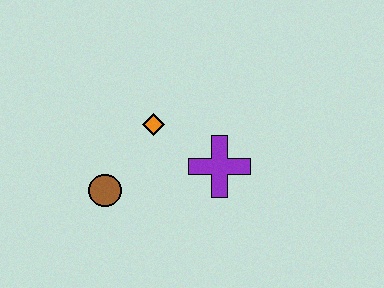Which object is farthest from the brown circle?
The purple cross is farthest from the brown circle.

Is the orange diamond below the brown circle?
No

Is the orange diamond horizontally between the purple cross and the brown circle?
Yes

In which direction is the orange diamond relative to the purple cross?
The orange diamond is to the left of the purple cross.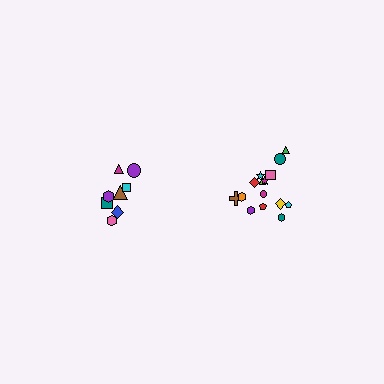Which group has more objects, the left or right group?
The right group.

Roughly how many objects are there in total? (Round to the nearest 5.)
Roughly 25 objects in total.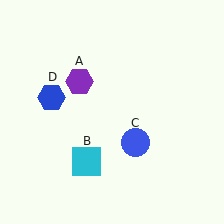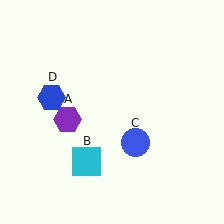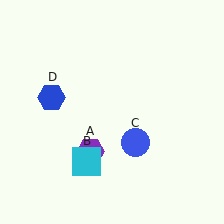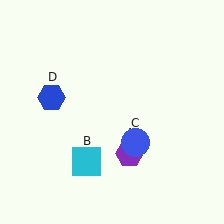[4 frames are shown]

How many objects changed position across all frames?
1 object changed position: purple hexagon (object A).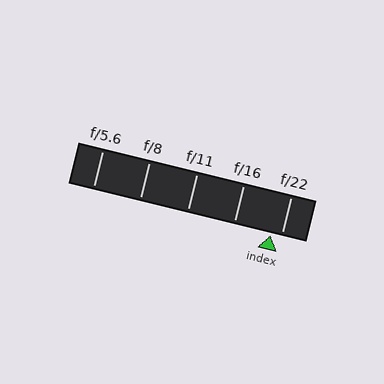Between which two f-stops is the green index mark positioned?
The index mark is between f/16 and f/22.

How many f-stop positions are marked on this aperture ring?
There are 5 f-stop positions marked.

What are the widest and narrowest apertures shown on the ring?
The widest aperture shown is f/5.6 and the narrowest is f/22.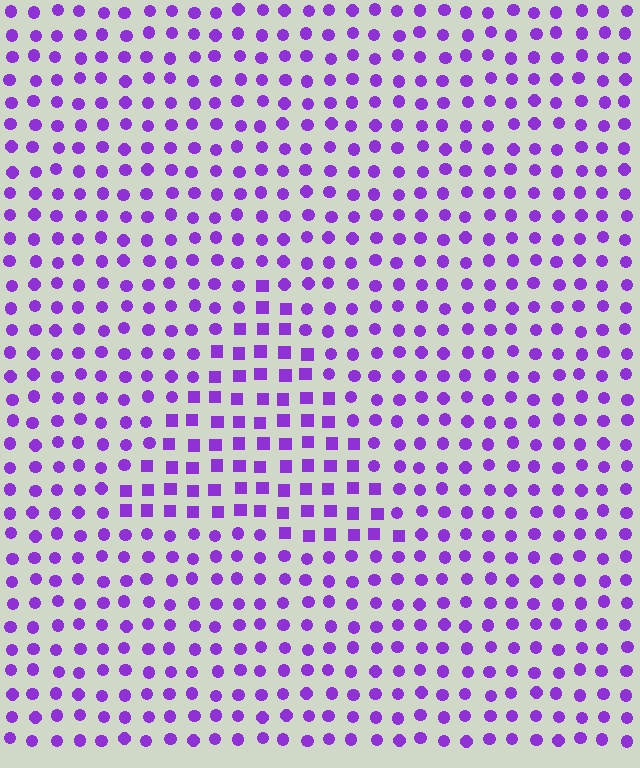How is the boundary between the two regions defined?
The boundary is defined by a change in element shape: squares inside vs. circles outside. All elements share the same color and spacing.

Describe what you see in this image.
The image is filled with small purple elements arranged in a uniform grid. A triangle-shaped region contains squares, while the surrounding area contains circles. The boundary is defined purely by the change in element shape.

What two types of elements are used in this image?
The image uses squares inside the triangle region and circles outside it.